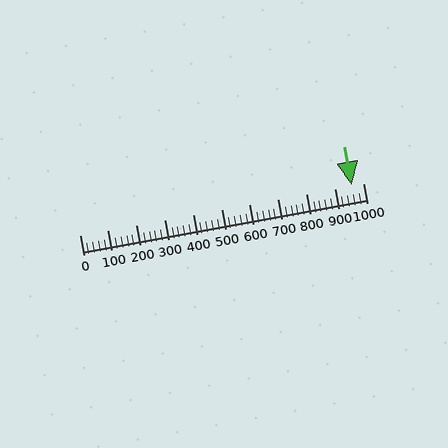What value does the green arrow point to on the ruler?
The green arrow points to approximately 960.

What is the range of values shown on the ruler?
The ruler shows values from 0 to 1000.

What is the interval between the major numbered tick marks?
The major tick marks are spaced 100 units apart.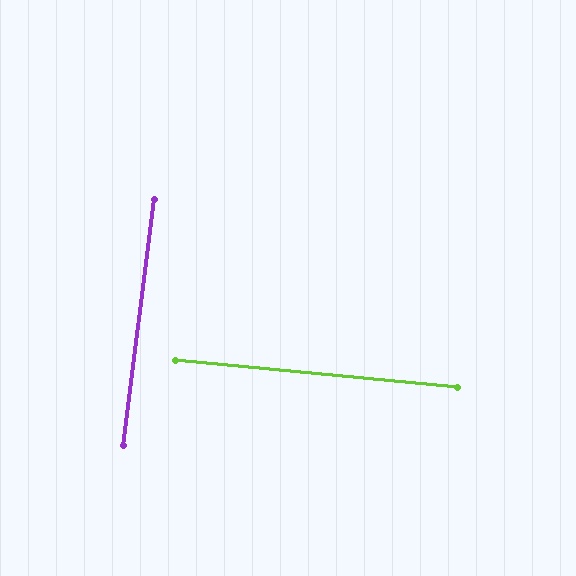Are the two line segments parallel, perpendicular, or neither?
Perpendicular — they meet at approximately 88°.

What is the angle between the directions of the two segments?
Approximately 88 degrees.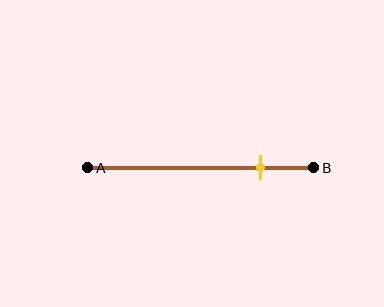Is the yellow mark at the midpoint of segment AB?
No, the mark is at about 75% from A, not at the 50% midpoint.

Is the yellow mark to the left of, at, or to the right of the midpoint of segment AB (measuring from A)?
The yellow mark is to the right of the midpoint of segment AB.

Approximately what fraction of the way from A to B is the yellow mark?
The yellow mark is approximately 75% of the way from A to B.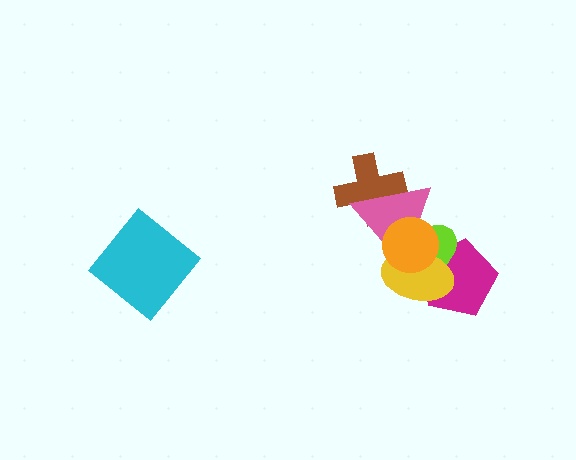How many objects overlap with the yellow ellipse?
4 objects overlap with the yellow ellipse.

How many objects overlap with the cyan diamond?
0 objects overlap with the cyan diamond.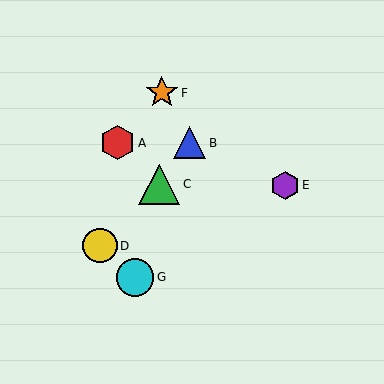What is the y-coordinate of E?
Object E is at y≈185.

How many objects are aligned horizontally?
2 objects (A, B) are aligned horizontally.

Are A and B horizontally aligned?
Yes, both are at y≈143.